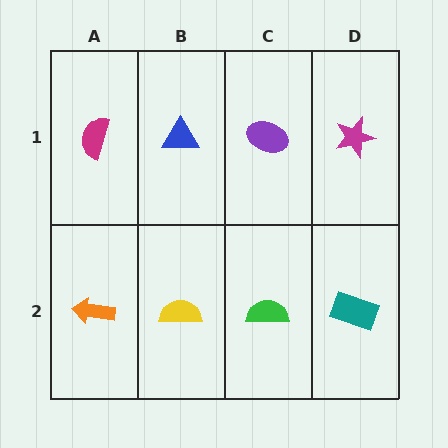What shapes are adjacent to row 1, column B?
A yellow semicircle (row 2, column B), a magenta semicircle (row 1, column A), a purple ellipse (row 1, column C).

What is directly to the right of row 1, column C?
A magenta star.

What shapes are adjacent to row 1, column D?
A teal rectangle (row 2, column D), a purple ellipse (row 1, column C).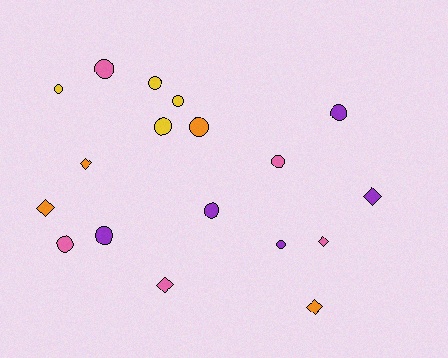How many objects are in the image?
There are 18 objects.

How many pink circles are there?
There are 3 pink circles.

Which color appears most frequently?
Purple, with 5 objects.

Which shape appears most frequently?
Circle, with 12 objects.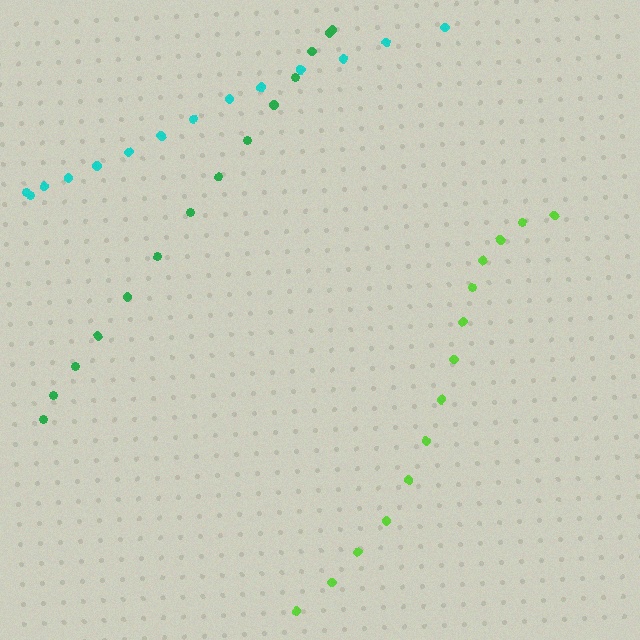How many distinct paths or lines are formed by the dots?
There are 3 distinct paths.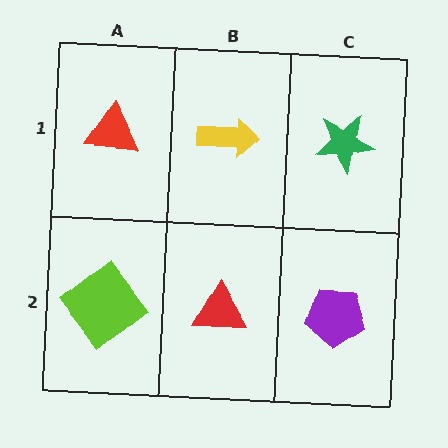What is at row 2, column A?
A lime diamond.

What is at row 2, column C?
A purple pentagon.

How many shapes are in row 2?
3 shapes.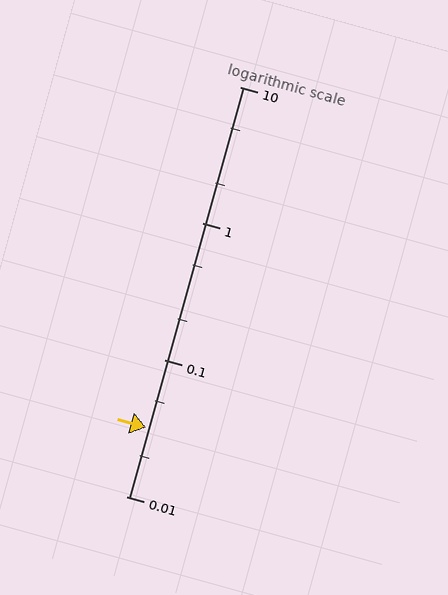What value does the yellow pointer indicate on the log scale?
The pointer indicates approximately 0.032.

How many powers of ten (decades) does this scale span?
The scale spans 3 decades, from 0.01 to 10.